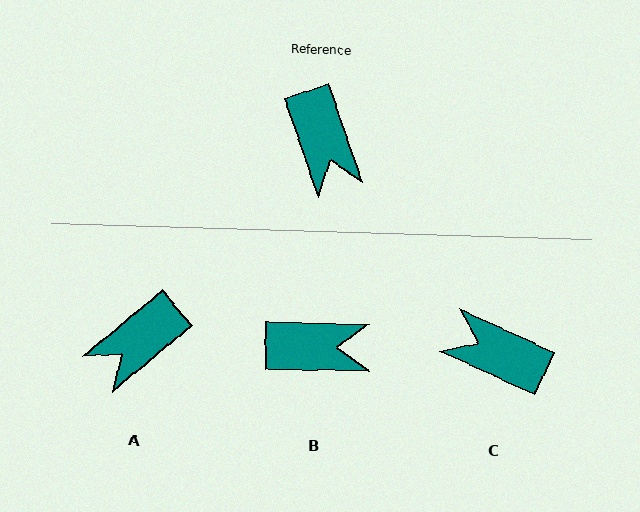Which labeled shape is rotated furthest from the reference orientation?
C, about 134 degrees away.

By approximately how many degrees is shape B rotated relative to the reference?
Approximately 70 degrees counter-clockwise.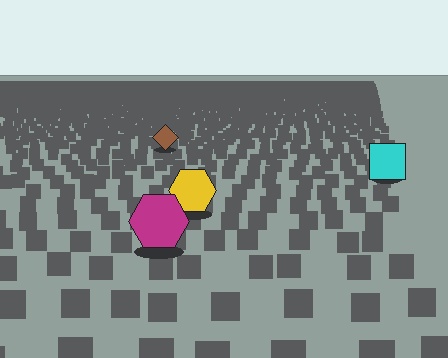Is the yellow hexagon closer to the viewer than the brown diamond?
Yes. The yellow hexagon is closer — you can tell from the texture gradient: the ground texture is coarser near it.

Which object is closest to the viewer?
The magenta hexagon is closest. The texture marks near it are larger and more spread out.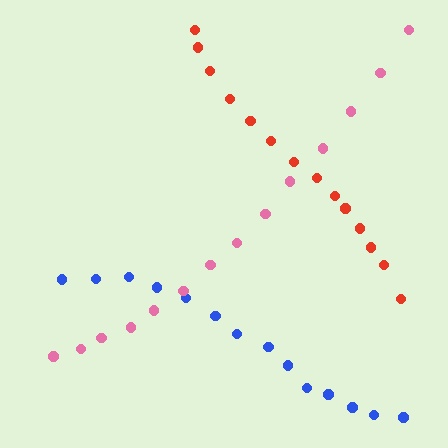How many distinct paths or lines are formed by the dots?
There are 3 distinct paths.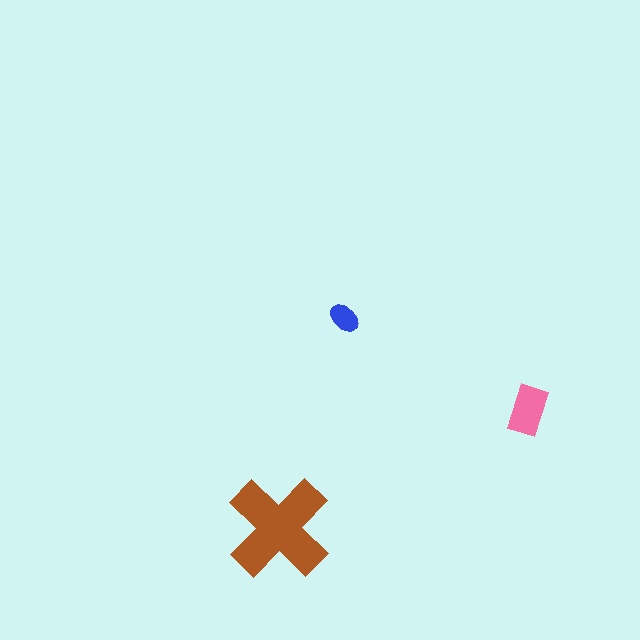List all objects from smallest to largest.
The blue ellipse, the pink rectangle, the brown cross.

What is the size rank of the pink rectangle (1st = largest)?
2nd.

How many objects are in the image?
There are 3 objects in the image.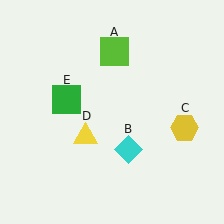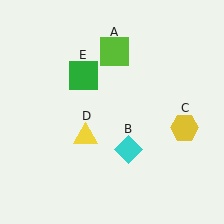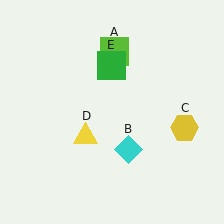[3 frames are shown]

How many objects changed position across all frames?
1 object changed position: green square (object E).